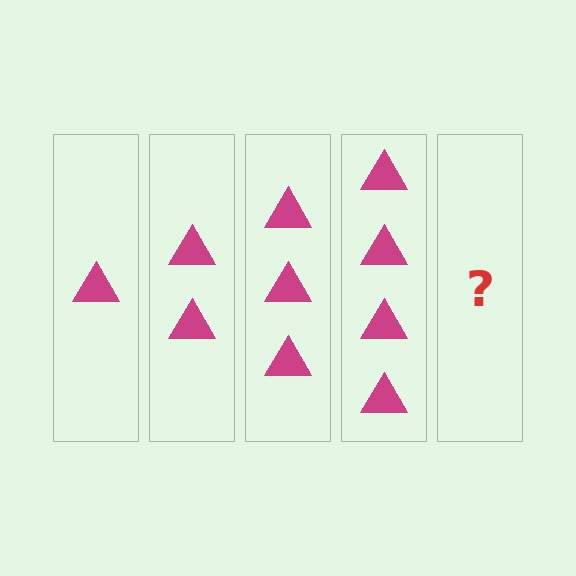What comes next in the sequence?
The next element should be 5 triangles.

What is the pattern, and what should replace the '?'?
The pattern is that each step adds one more triangle. The '?' should be 5 triangles.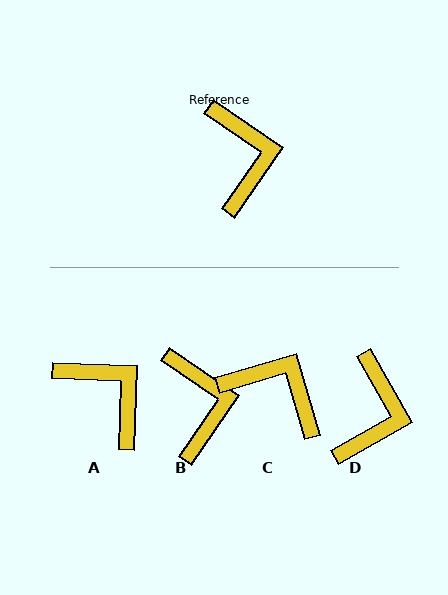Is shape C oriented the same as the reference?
No, it is off by about 51 degrees.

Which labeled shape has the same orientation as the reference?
B.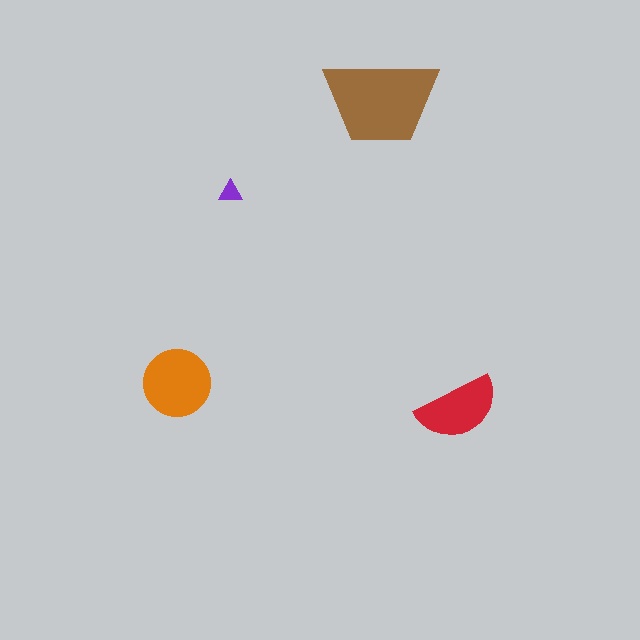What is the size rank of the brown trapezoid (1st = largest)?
1st.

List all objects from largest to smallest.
The brown trapezoid, the orange circle, the red semicircle, the purple triangle.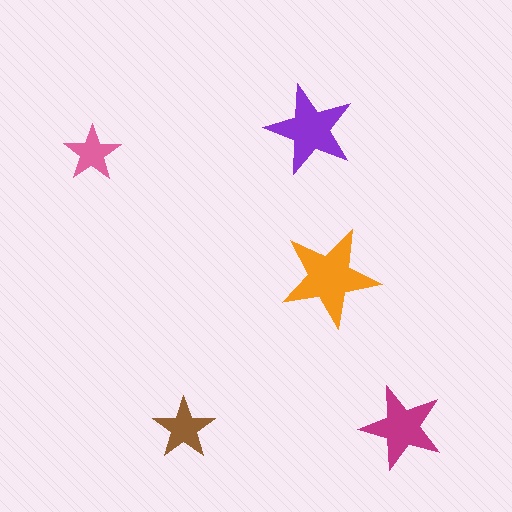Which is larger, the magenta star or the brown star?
The magenta one.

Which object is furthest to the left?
The pink star is leftmost.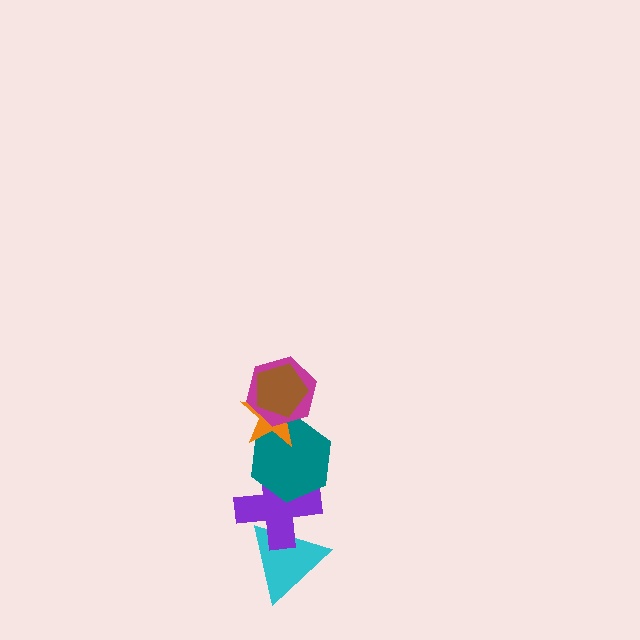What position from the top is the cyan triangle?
The cyan triangle is 6th from the top.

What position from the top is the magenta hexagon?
The magenta hexagon is 2nd from the top.